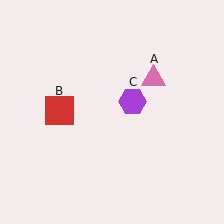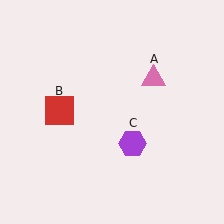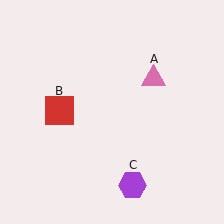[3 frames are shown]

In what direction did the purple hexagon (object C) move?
The purple hexagon (object C) moved down.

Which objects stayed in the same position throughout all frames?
Pink triangle (object A) and red square (object B) remained stationary.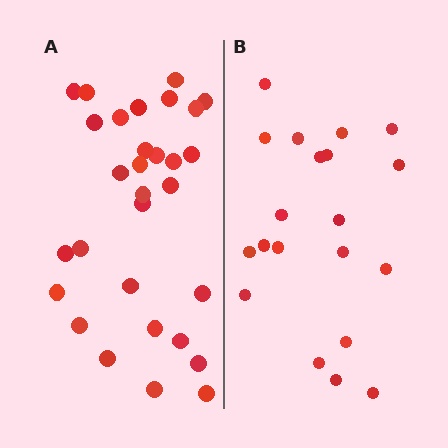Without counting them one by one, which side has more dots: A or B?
Region A (the left region) has more dots.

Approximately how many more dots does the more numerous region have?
Region A has roughly 10 or so more dots than region B.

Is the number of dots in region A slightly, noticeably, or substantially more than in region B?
Region A has substantially more. The ratio is roughly 1.5 to 1.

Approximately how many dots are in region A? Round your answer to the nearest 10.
About 30 dots.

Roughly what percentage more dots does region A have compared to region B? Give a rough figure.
About 50% more.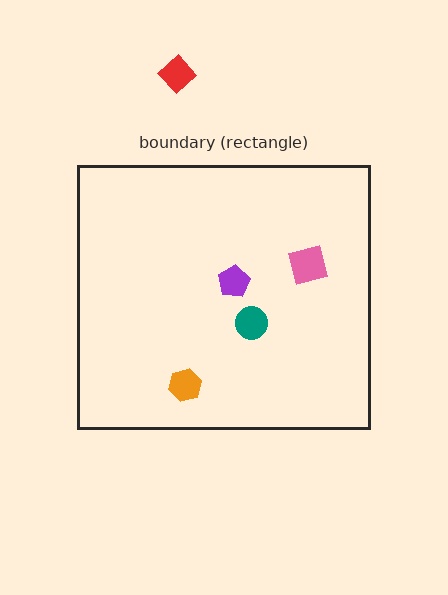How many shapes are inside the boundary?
4 inside, 1 outside.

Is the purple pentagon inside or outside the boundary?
Inside.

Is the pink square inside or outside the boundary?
Inside.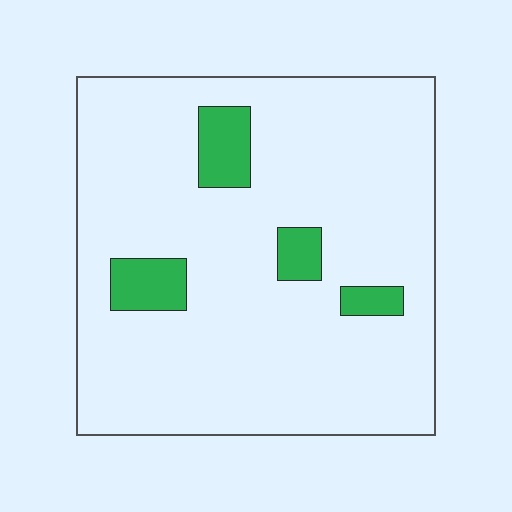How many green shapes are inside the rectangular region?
4.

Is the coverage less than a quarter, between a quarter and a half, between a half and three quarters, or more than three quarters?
Less than a quarter.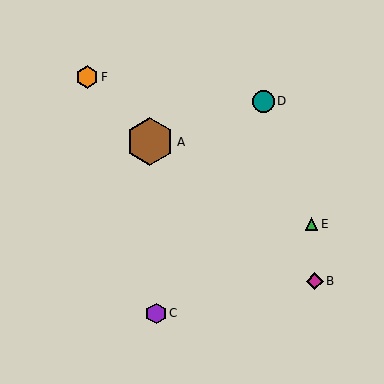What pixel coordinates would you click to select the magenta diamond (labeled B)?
Click at (315, 281) to select the magenta diamond B.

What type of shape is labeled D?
Shape D is a teal circle.